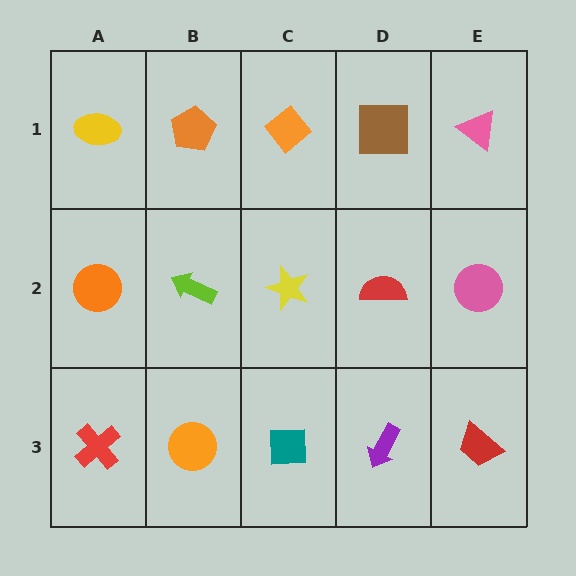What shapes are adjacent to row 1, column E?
A pink circle (row 2, column E), a brown square (row 1, column D).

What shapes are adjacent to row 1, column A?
An orange circle (row 2, column A), an orange pentagon (row 1, column B).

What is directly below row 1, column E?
A pink circle.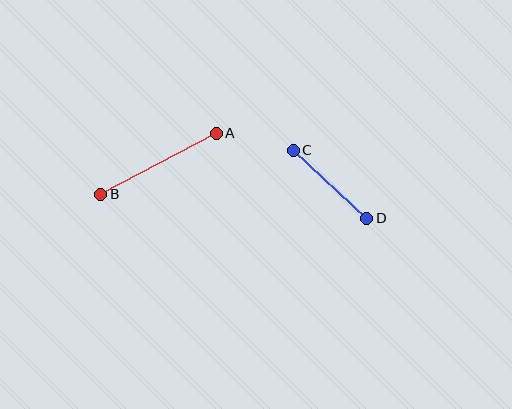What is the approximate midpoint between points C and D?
The midpoint is at approximately (330, 184) pixels.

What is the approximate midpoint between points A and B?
The midpoint is at approximately (159, 164) pixels.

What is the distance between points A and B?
The distance is approximately 131 pixels.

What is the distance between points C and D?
The distance is approximately 100 pixels.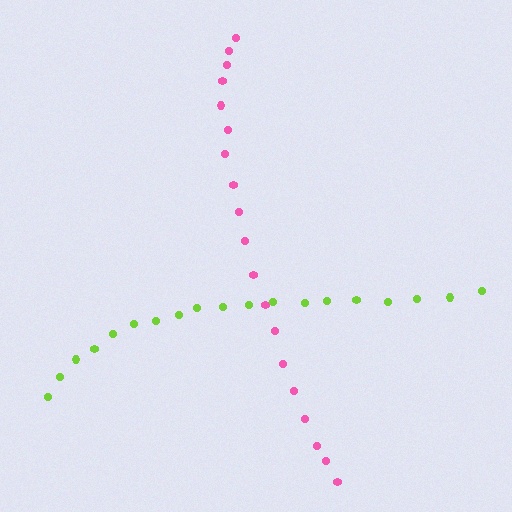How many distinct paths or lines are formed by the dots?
There are 2 distinct paths.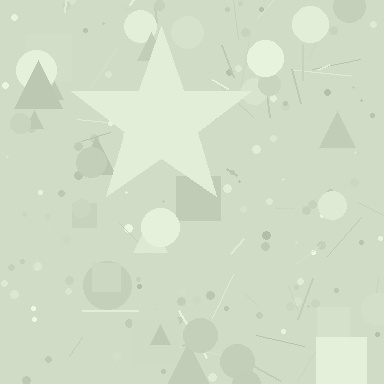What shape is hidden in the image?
A star is hidden in the image.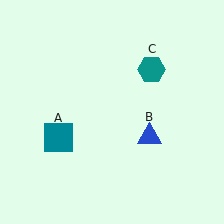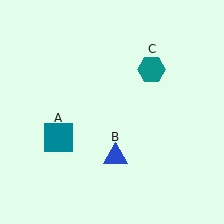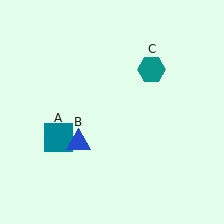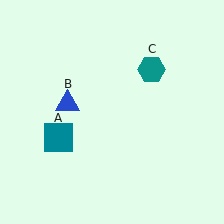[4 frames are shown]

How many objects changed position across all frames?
1 object changed position: blue triangle (object B).